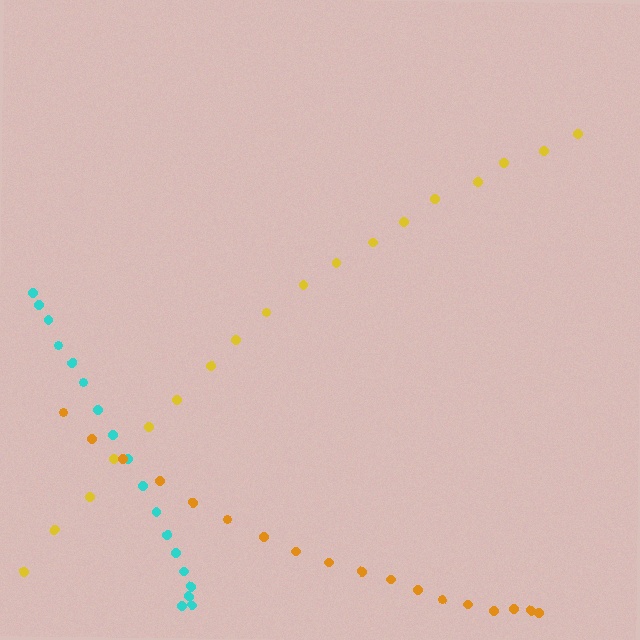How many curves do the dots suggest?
There are 3 distinct paths.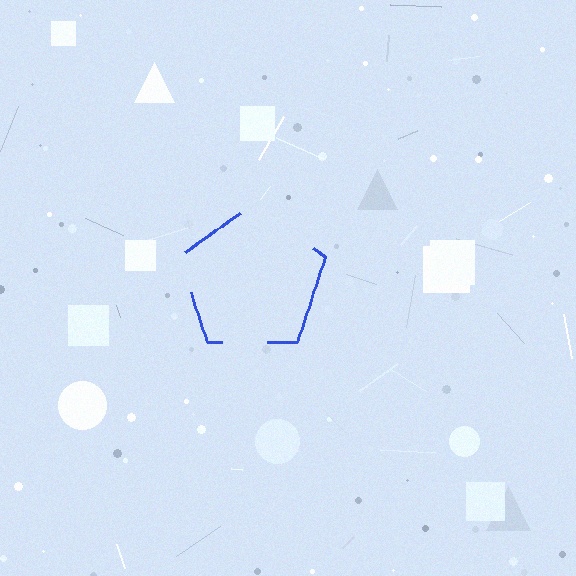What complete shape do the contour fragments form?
The contour fragments form a pentagon.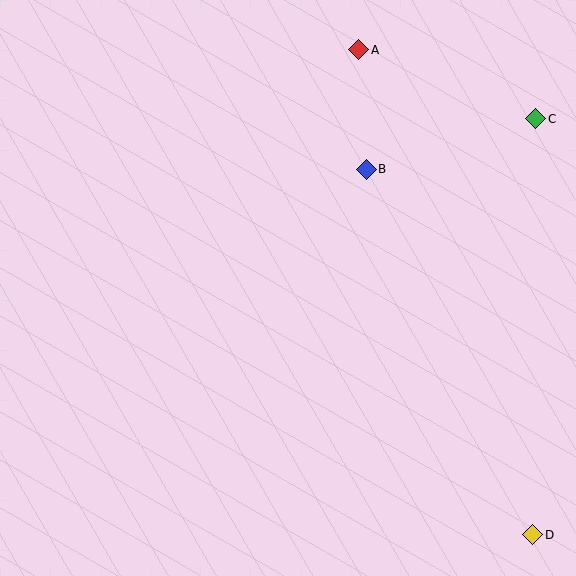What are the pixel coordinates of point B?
Point B is at (366, 169).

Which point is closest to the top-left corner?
Point A is closest to the top-left corner.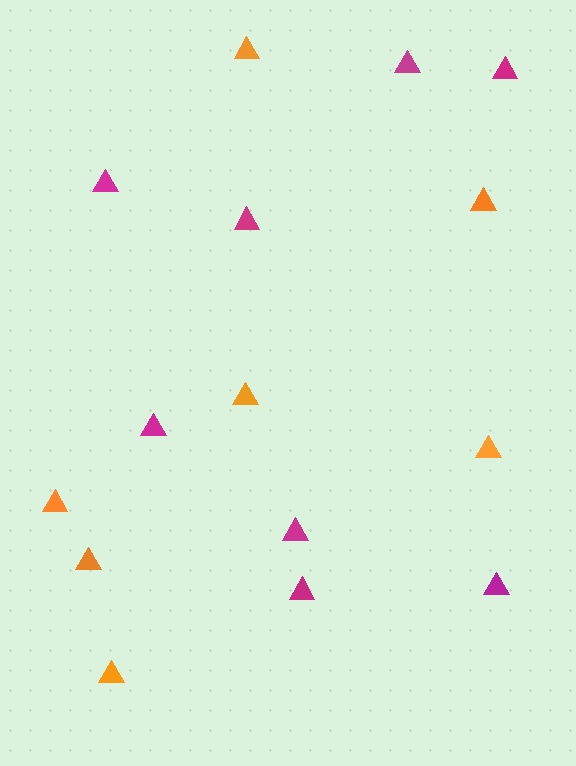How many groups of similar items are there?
There are 2 groups: one group of magenta triangles (8) and one group of orange triangles (7).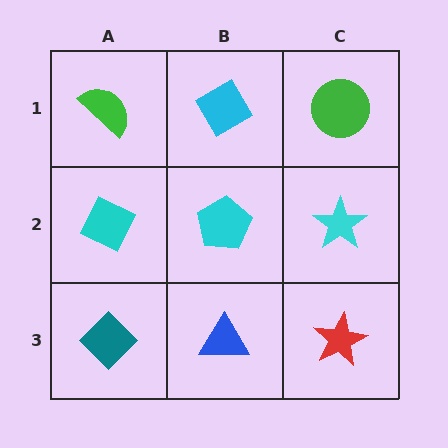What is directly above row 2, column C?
A green circle.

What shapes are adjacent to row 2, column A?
A green semicircle (row 1, column A), a teal diamond (row 3, column A), a cyan pentagon (row 2, column B).